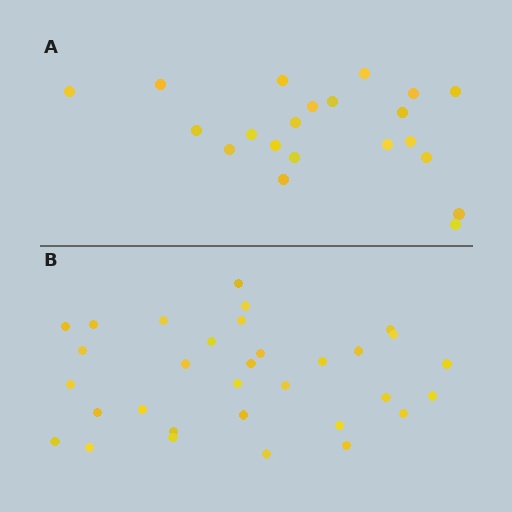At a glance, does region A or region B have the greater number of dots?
Region B (the bottom region) has more dots.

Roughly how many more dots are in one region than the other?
Region B has roughly 12 or so more dots than region A.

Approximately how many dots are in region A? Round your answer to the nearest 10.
About 20 dots. (The exact count is 21, which rounds to 20.)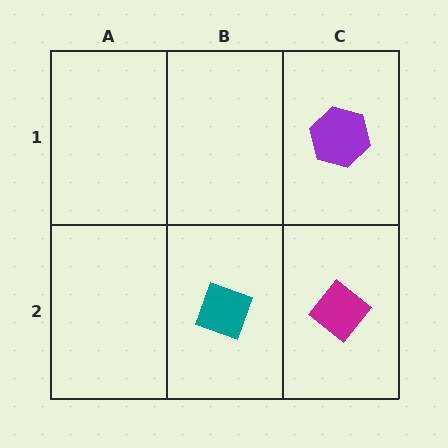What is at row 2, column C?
A magenta diamond.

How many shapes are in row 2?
2 shapes.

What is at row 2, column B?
A teal diamond.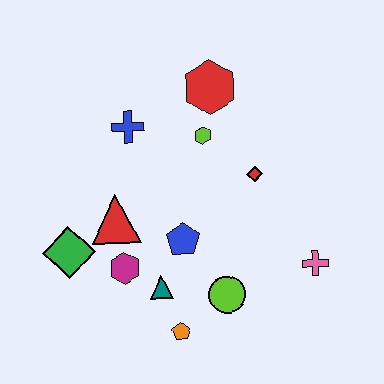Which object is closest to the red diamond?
The lime hexagon is closest to the red diamond.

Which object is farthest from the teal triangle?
The red hexagon is farthest from the teal triangle.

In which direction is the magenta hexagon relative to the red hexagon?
The magenta hexagon is below the red hexagon.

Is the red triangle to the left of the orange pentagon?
Yes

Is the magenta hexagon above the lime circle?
Yes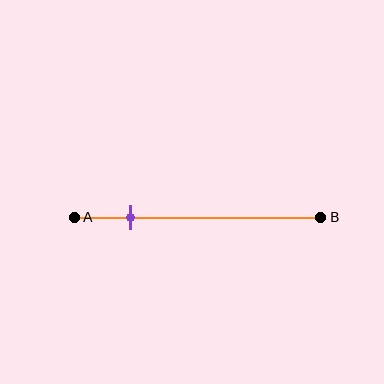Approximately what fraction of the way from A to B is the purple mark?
The purple mark is approximately 25% of the way from A to B.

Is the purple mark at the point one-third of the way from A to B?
No, the mark is at about 25% from A, not at the 33% one-third point.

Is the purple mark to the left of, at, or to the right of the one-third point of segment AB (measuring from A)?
The purple mark is to the left of the one-third point of segment AB.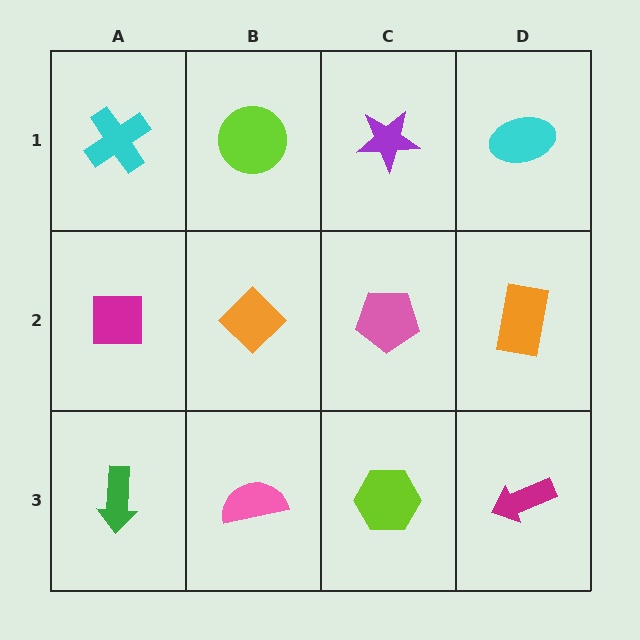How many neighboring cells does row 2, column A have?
3.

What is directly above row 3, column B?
An orange diamond.